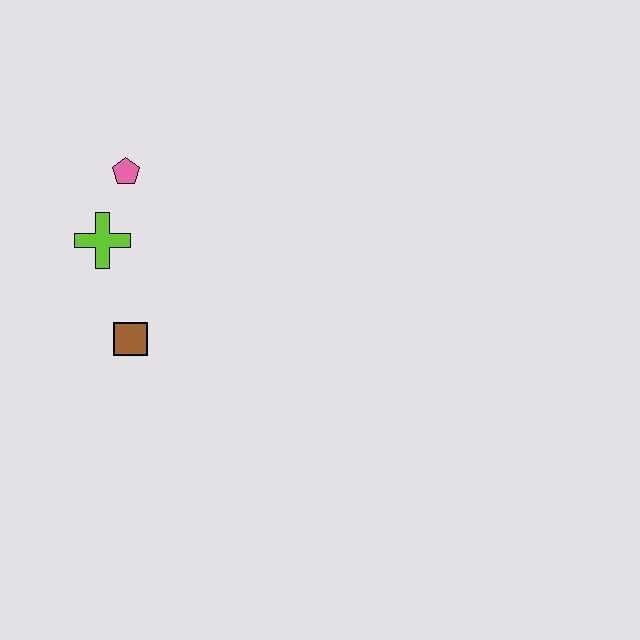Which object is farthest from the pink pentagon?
The brown square is farthest from the pink pentagon.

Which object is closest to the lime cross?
The pink pentagon is closest to the lime cross.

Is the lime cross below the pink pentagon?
Yes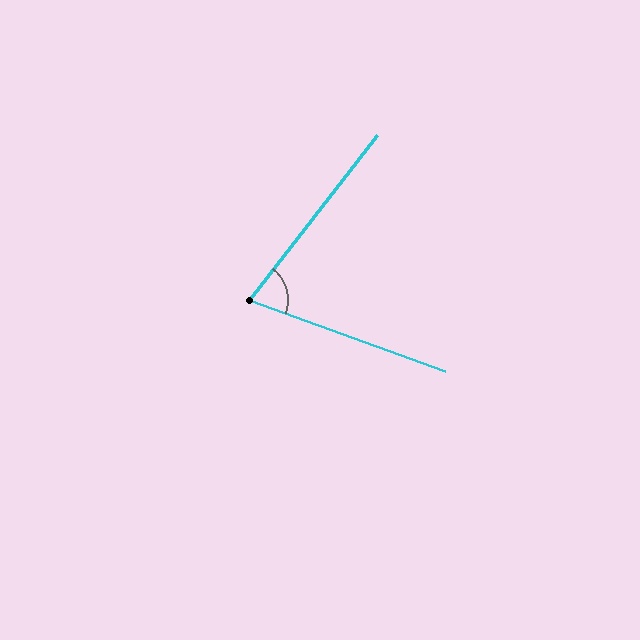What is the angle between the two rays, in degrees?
Approximately 72 degrees.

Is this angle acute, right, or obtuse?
It is acute.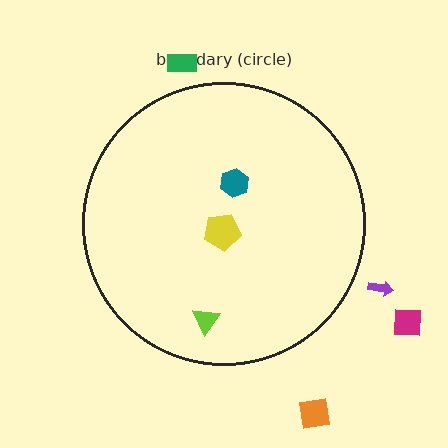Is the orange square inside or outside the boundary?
Outside.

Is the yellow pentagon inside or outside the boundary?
Inside.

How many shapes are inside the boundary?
3 inside, 4 outside.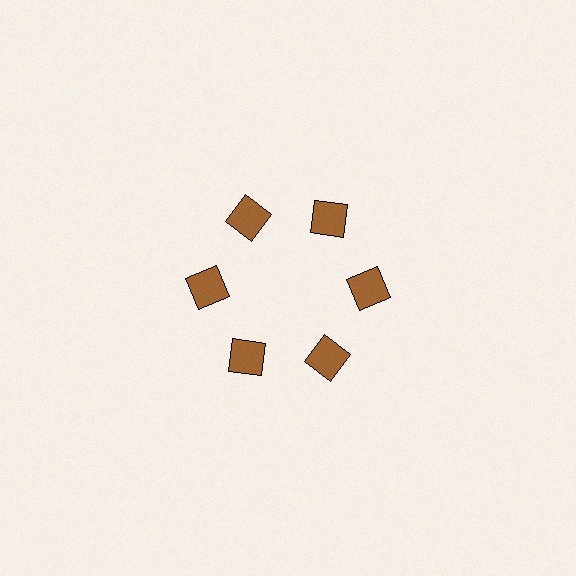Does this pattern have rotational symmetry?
Yes, this pattern has 6-fold rotational symmetry. It looks the same after rotating 60 degrees around the center.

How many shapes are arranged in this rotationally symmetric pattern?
There are 6 shapes, arranged in 6 groups of 1.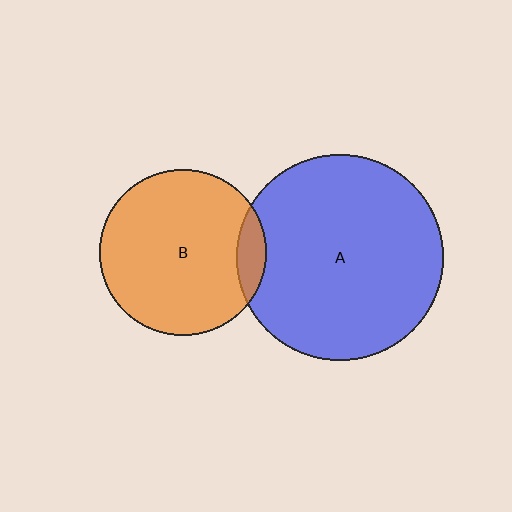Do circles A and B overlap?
Yes.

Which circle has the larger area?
Circle A (blue).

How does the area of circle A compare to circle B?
Approximately 1.5 times.